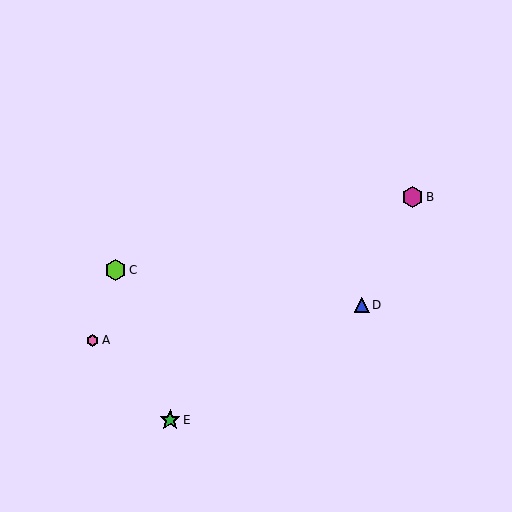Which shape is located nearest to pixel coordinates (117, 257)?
The lime hexagon (labeled C) at (116, 270) is nearest to that location.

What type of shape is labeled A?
Shape A is a pink hexagon.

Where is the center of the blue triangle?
The center of the blue triangle is at (362, 305).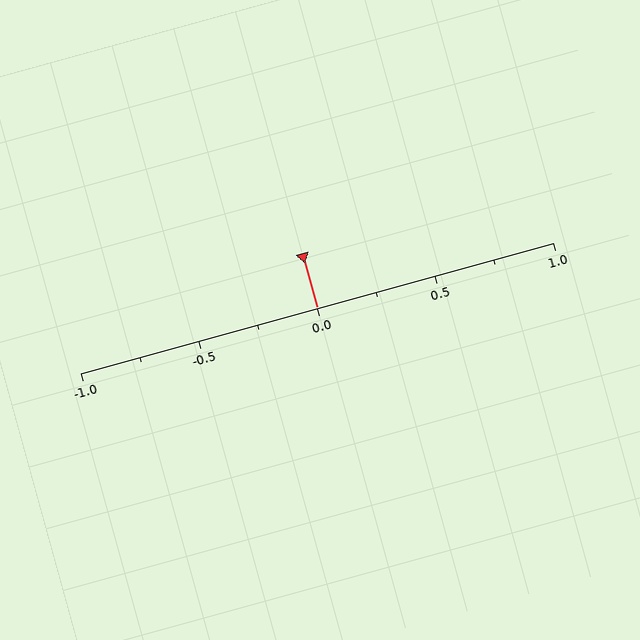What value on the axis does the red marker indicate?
The marker indicates approximately 0.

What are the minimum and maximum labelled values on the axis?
The axis runs from -1.0 to 1.0.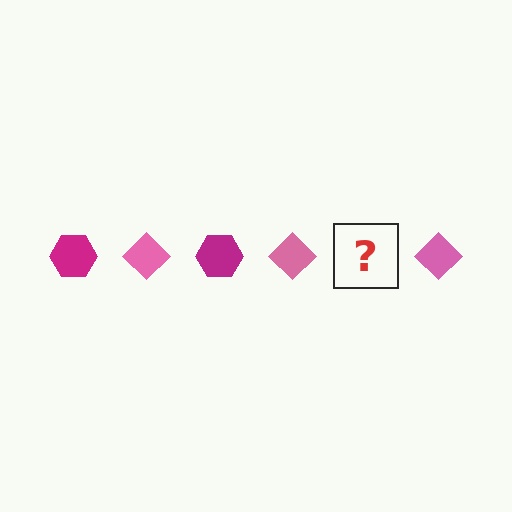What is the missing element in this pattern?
The missing element is a magenta hexagon.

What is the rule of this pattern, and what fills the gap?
The rule is that the pattern alternates between magenta hexagon and pink diamond. The gap should be filled with a magenta hexagon.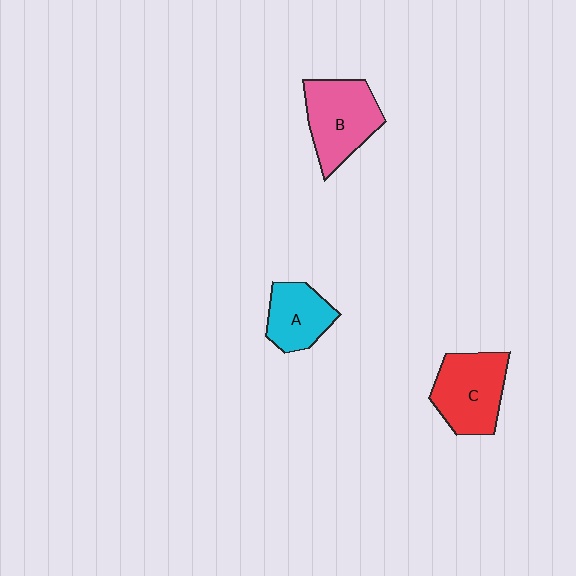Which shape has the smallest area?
Shape A (cyan).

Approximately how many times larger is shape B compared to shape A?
Approximately 1.4 times.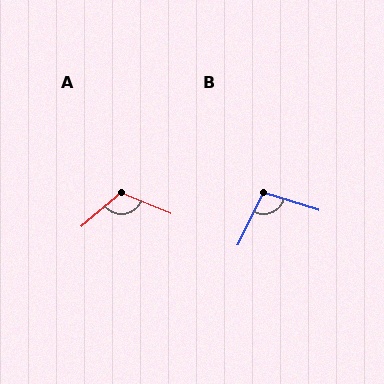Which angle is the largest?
A, at approximately 118 degrees.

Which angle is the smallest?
B, at approximately 98 degrees.